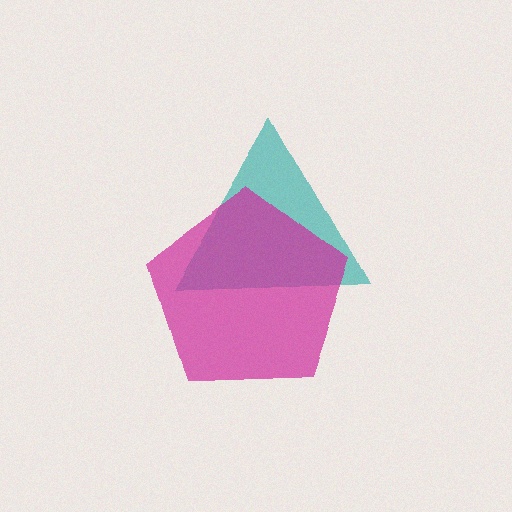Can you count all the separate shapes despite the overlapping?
Yes, there are 2 separate shapes.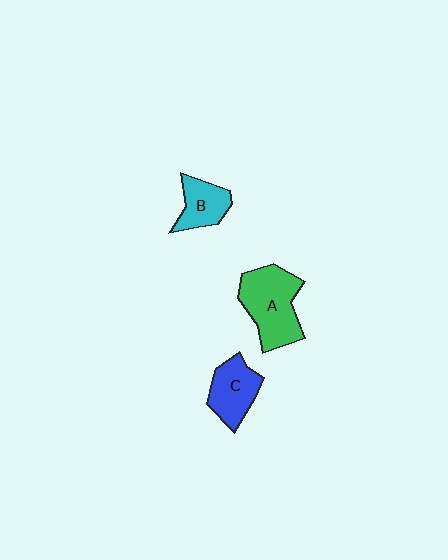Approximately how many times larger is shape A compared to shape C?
Approximately 1.5 times.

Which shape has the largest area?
Shape A (green).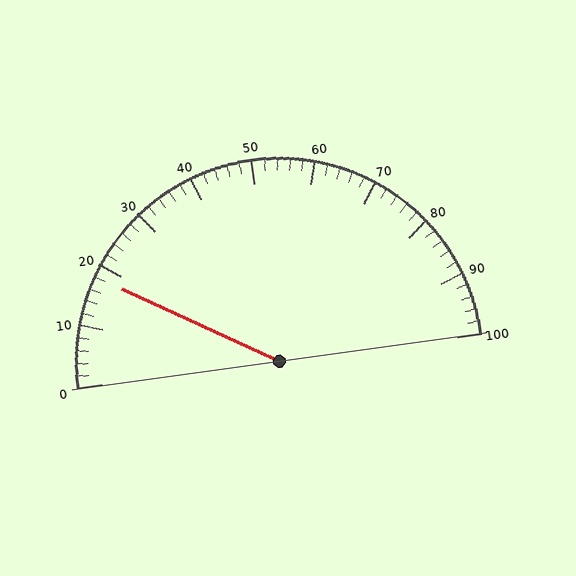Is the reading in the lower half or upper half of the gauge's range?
The reading is in the lower half of the range (0 to 100).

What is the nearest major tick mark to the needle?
The nearest major tick mark is 20.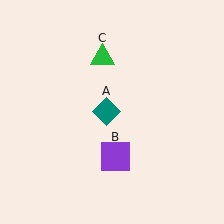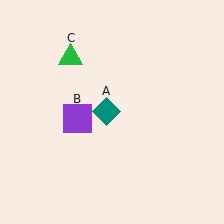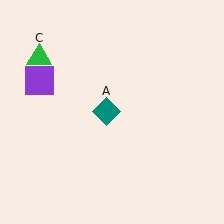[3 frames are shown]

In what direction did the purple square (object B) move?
The purple square (object B) moved up and to the left.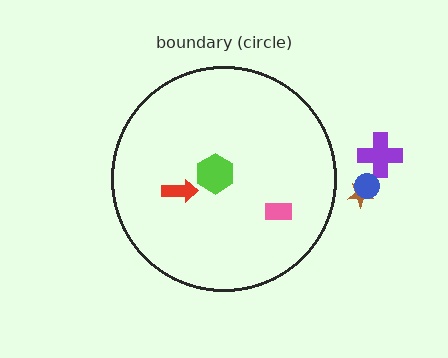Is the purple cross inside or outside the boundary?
Outside.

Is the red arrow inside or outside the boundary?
Inside.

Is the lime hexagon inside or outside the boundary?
Inside.